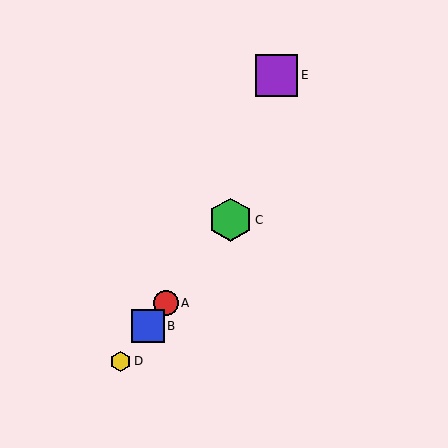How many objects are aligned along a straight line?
4 objects (A, B, C, D) are aligned along a straight line.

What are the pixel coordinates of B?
Object B is at (148, 326).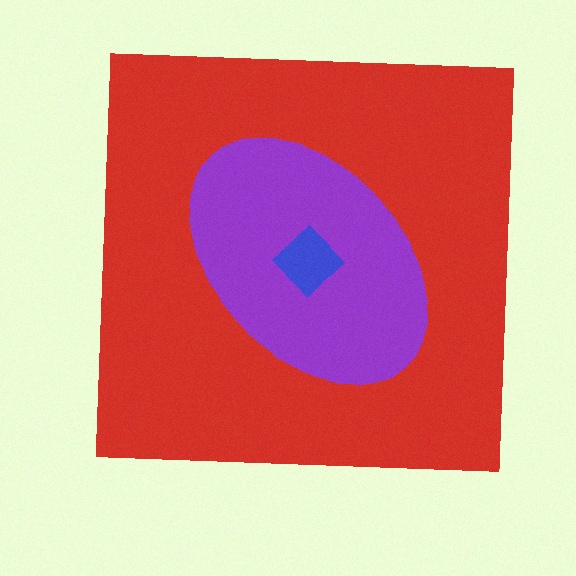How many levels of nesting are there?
3.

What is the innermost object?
The blue diamond.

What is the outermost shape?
The red square.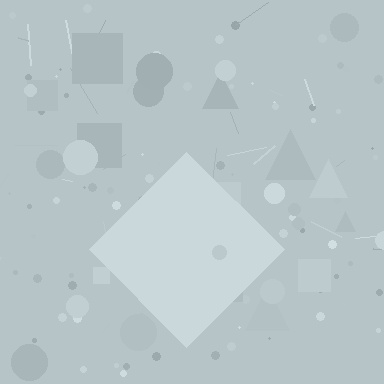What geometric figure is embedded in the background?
A diamond is embedded in the background.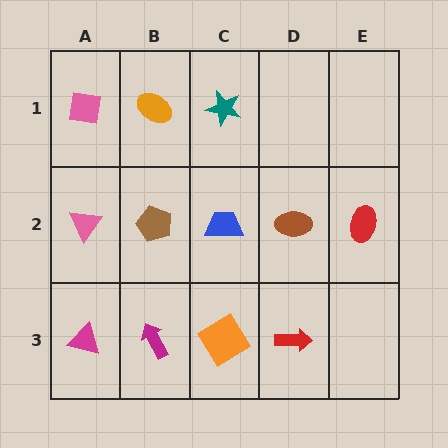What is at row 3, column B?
A magenta arrow.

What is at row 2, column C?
A blue trapezoid.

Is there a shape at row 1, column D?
No, that cell is empty.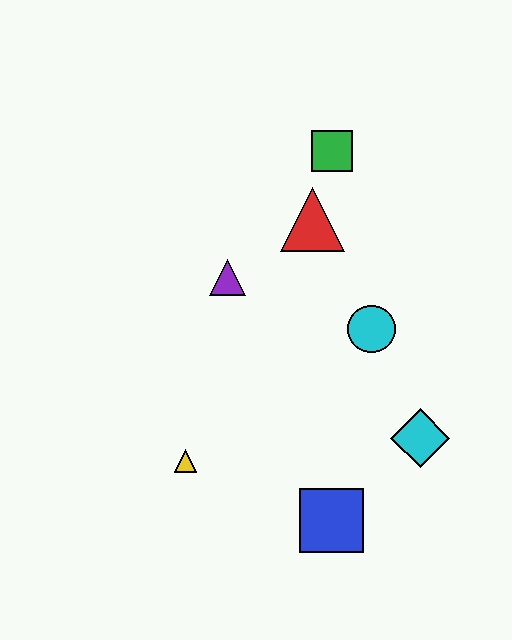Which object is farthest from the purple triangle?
The blue square is farthest from the purple triangle.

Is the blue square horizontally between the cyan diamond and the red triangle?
Yes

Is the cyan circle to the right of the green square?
Yes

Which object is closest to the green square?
The red triangle is closest to the green square.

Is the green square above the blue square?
Yes